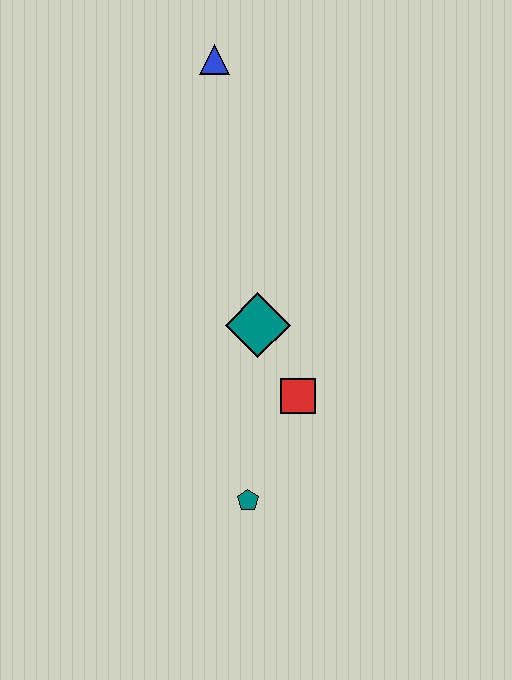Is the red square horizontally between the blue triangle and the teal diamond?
No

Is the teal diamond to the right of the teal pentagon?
Yes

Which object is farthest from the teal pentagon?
The blue triangle is farthest from the teal pentagon.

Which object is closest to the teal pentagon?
The red square is closest to the teal pentagon.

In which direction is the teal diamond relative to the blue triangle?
The teal diamond is below the blue triangle.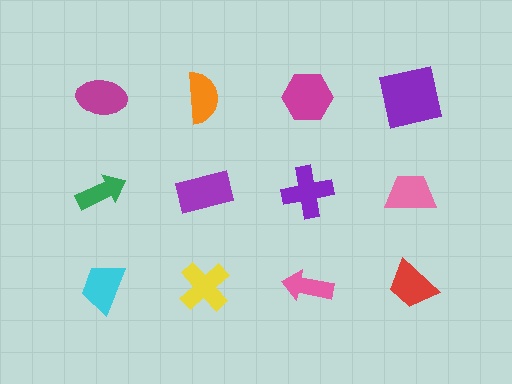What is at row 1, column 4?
A purple square.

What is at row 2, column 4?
A pink trapezoid.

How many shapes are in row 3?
4 shapes.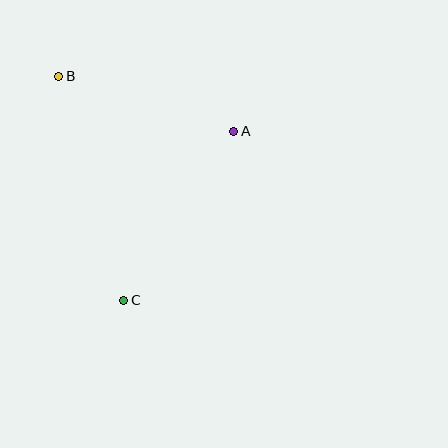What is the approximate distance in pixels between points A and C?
The distance between A and C is approximately 202 pixels.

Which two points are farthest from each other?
Points B and C are farthest from each other.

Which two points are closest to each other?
Points A and B are closest to each other.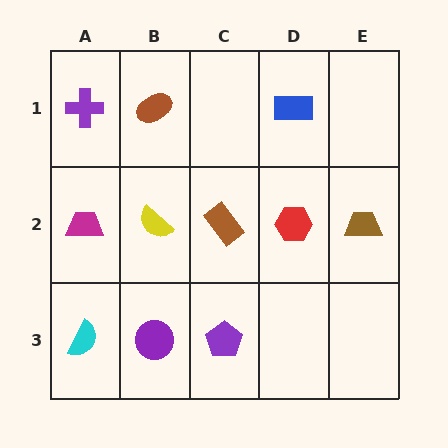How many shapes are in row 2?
5 shapes.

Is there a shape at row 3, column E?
No, that cell is empty.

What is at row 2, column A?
A magenta trapezoid.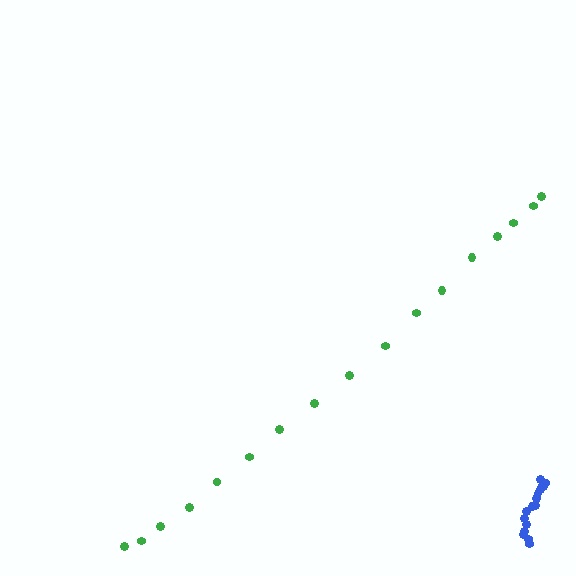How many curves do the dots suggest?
There are 2 distinct paths.